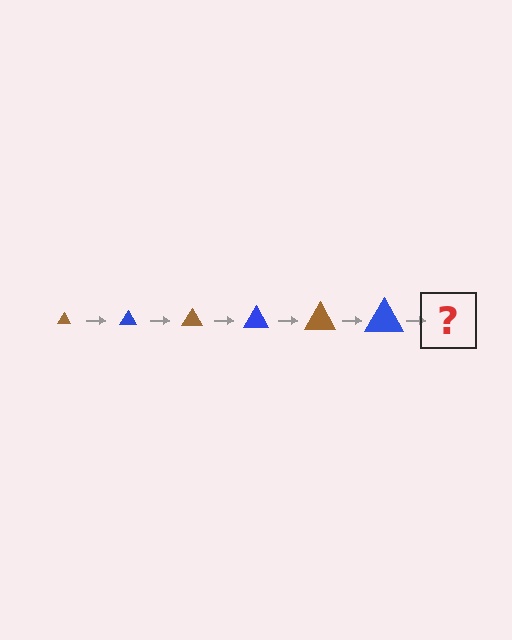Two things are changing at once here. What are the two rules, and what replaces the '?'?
The two rules are that the triangle grows larger each step and the color cycles through brown and blue. The '?' should be a brown triangle, larger than the previous one.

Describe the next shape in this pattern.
It should be a brown triangle, larger than the previous one.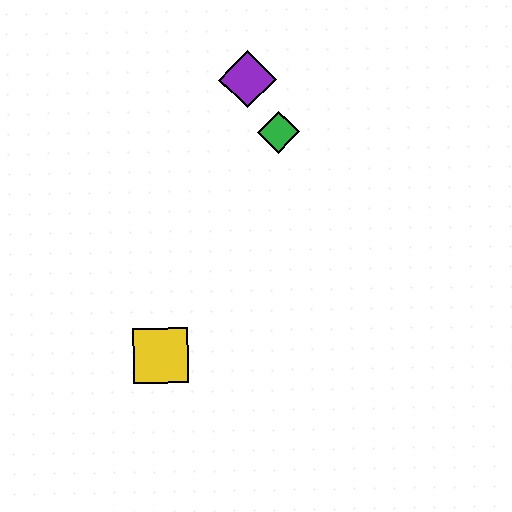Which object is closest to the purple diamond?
The green diamond is closest to the purple diamond.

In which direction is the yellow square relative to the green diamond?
The yellow square is below the green diamond.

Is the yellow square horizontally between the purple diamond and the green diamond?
No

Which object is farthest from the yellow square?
The purple diamond is farthest from the yellow square.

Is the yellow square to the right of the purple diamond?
No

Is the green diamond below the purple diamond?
Yes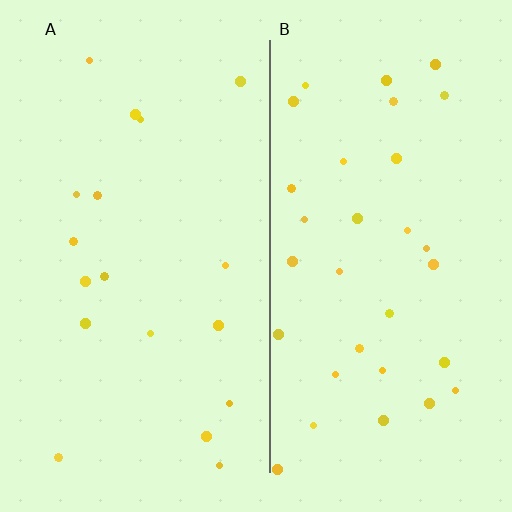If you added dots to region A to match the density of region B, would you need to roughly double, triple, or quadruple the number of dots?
Approximately double.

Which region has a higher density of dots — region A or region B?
B (the right).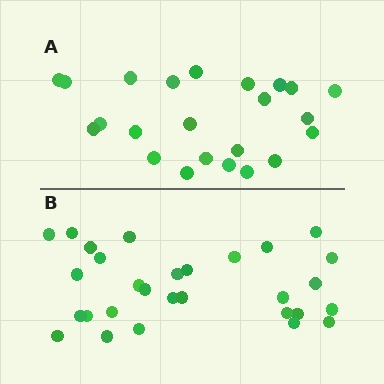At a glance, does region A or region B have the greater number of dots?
Region B (the bottom region) has more dots.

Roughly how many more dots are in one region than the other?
Region B has about 6 more dots than region A.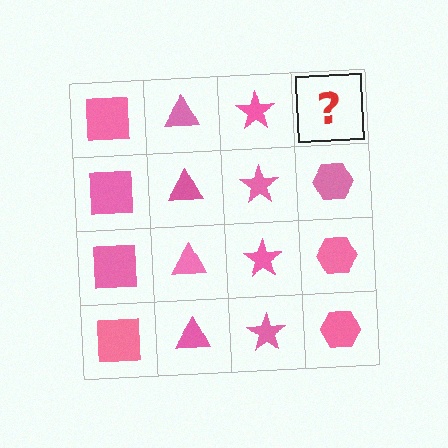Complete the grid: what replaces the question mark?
The question mark should be replaced with a pink hexagon.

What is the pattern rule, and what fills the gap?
The rule is that each column has a consistent shape. The gap should be filled with a pink hexagon.